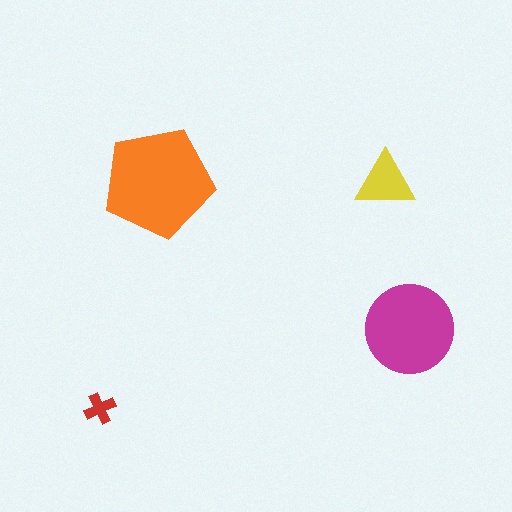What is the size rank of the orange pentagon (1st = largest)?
1st.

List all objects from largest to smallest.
The orange pentagon, the magenta circle, the yellow triangle, the red cross.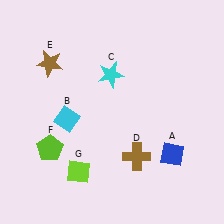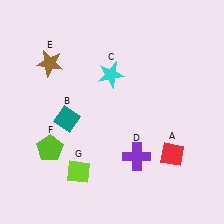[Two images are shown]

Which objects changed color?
A changed from blue to red. B changed from cyan to teal. D changed from brown to purple.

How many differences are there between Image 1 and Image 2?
There are 3 differences between the two images.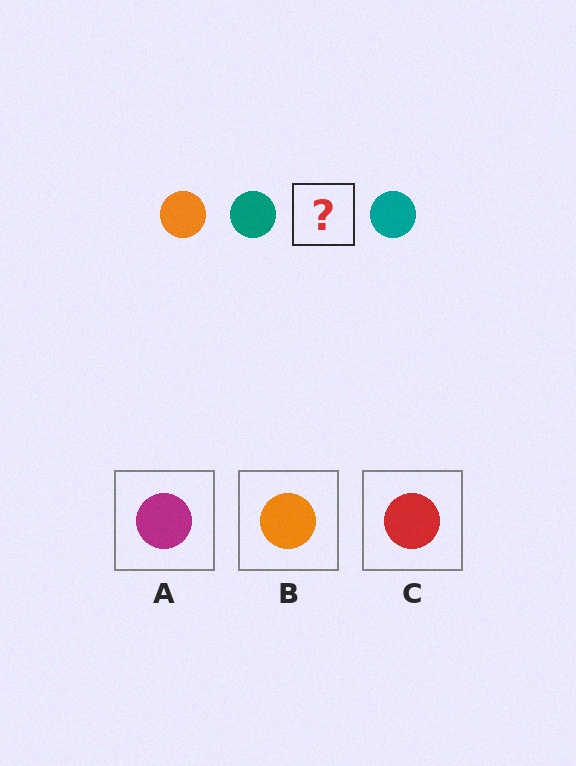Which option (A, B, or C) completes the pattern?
B.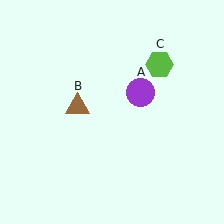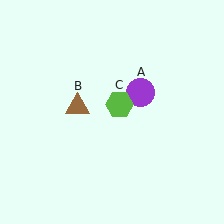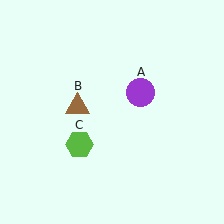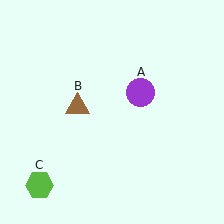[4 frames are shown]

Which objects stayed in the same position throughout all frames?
Purple circle (object A) and brown triangle (object B) remained stationary.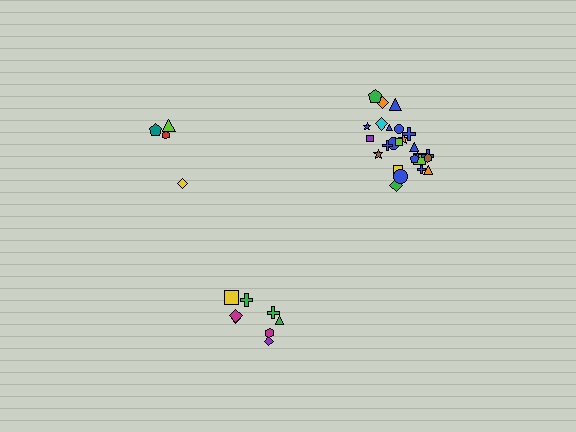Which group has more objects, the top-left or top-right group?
The top-right group.